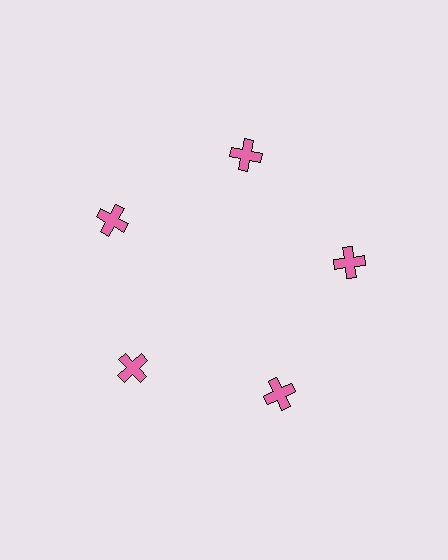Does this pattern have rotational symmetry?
Yes, this pattern has 5-fold rotational symmetry. It looks the same after rotating 72 degrees around the center.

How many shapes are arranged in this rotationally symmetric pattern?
There are 5 shapes, arranged in 5 groups of 1.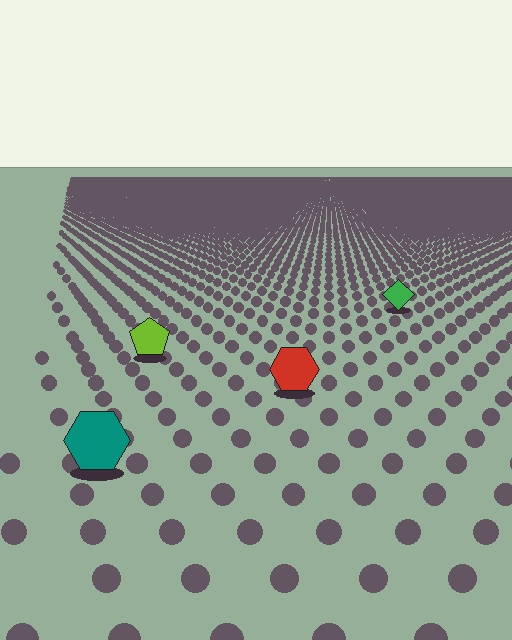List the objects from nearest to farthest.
From nearest to farthest: the teal hexagon, the red hexagon, the lime pentagon, the green diamond.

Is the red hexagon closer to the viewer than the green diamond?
Yes. The red hexagon is closer — you can tell from the texture gradient: the ground texture is coarser near it.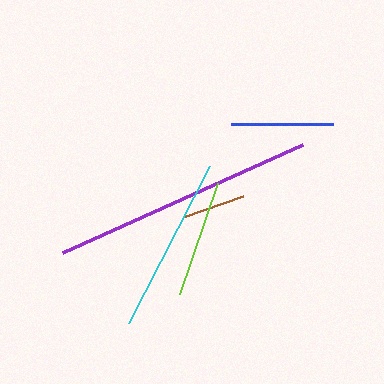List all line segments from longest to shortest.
From longest to shortest: purple, cyan, lime, blue, brown.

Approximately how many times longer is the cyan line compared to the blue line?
The cyan line is approximately 1.7 times the length of the blue line.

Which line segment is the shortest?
The brown line is the shortest at approximately 63 pixels.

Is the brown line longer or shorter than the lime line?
The lime line is longer than the brown line.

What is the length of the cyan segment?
The cyan segment is approximately 176 pixels long.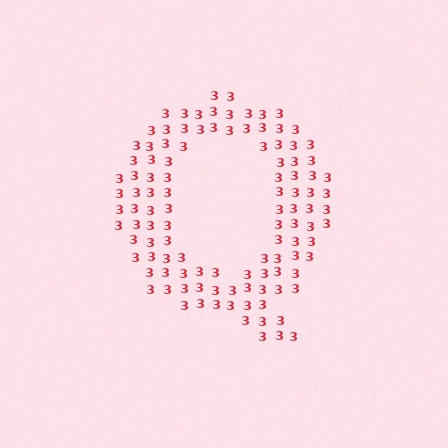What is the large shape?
The large shape is the letter Q.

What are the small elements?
The small elements are digit 3's.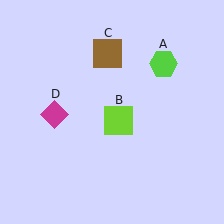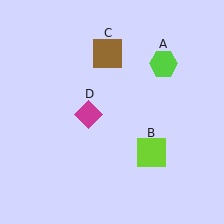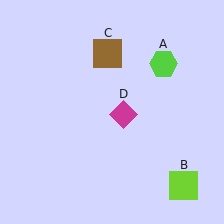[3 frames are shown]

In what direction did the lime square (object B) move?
The lime square (object B) moved down and to the right.